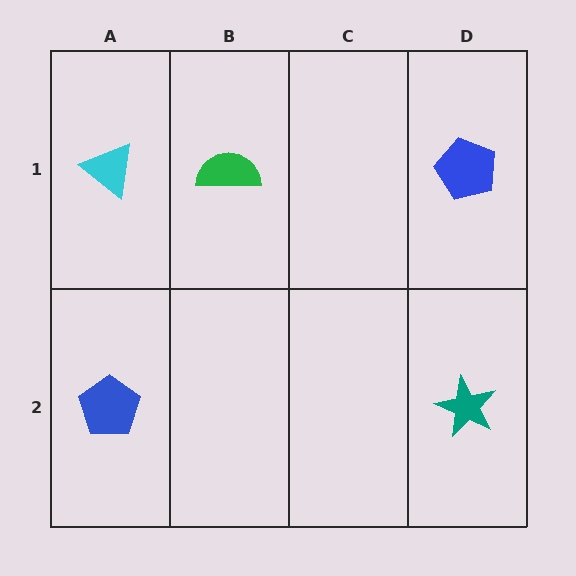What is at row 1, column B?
A green semicircle.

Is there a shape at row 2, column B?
No, that cell is empty.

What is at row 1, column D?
A blue pentagon.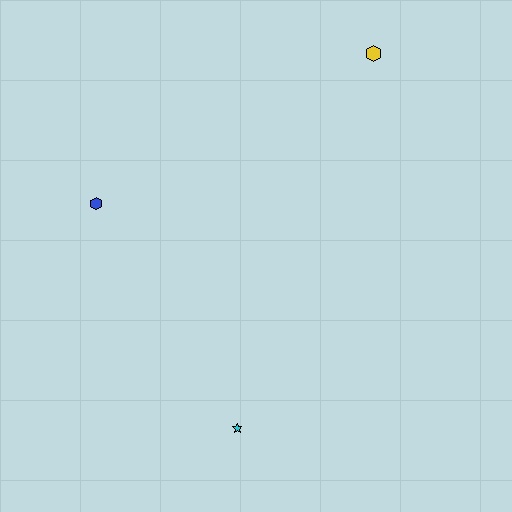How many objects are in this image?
There are 3 objects.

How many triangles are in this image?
There are no triangles.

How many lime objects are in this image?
There are no lime objects.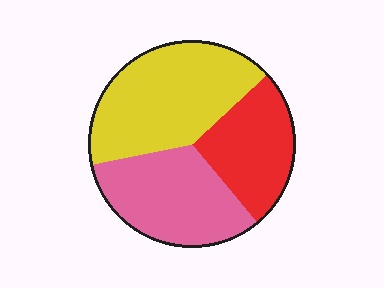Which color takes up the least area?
Red, at roughly 25%.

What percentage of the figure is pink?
Pink takes up about one third (1/3) of the figure.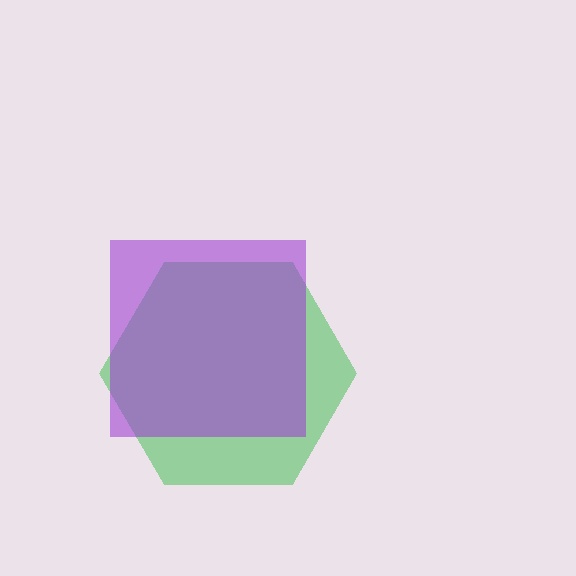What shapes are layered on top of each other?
The layered shapes are: a green hexagon, a purple square.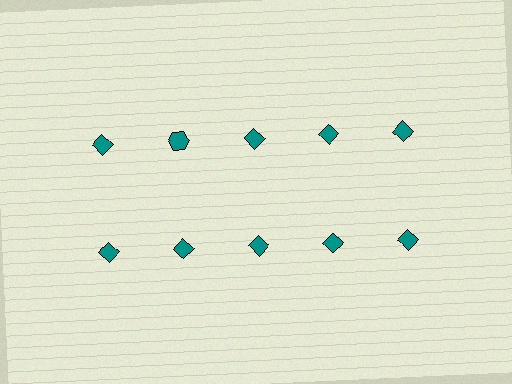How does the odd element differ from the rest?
It has a different shape: hexagon instead of diamond.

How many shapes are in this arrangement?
There are 10 shapes arranged in a grid pattern.